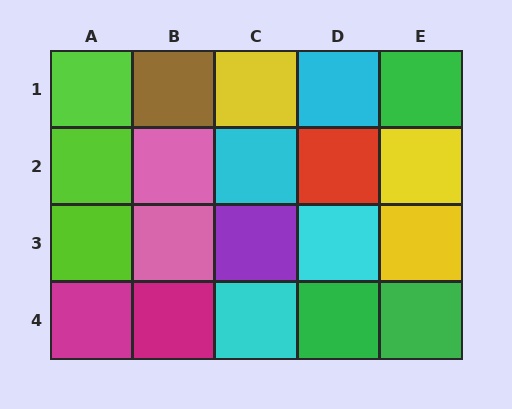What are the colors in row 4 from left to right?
Magenta, magenta, cyan, green, green.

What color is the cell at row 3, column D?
Cyan.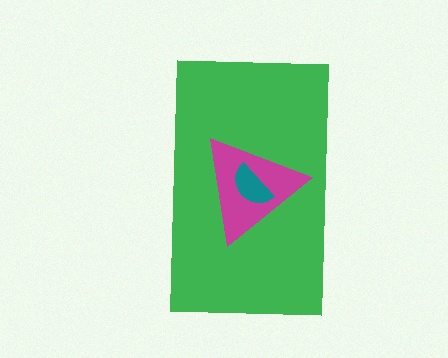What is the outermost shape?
The green rectangle.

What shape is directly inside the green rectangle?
The magenta triangle.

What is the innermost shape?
The teal semicircle.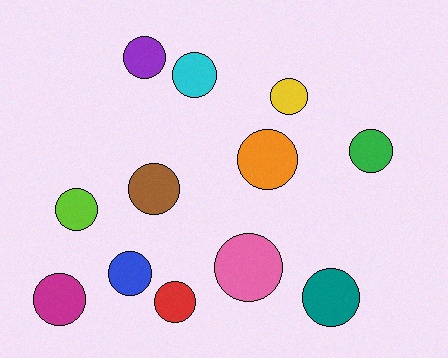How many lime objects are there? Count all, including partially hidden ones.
There is 1 lime object.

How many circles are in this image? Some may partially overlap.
There are 12 circles.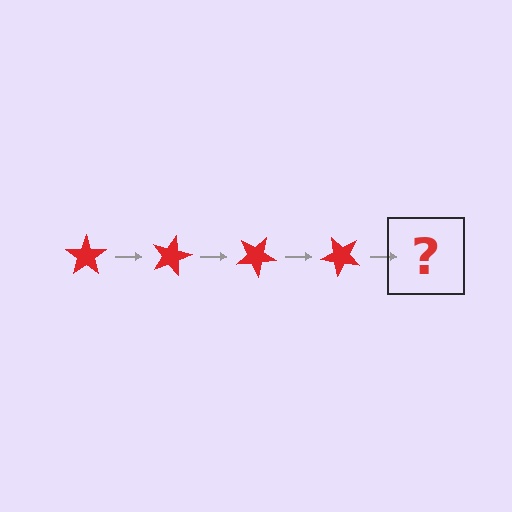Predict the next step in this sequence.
The next step is a red star rotated 60 degrees.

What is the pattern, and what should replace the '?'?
The pattern is that the star rotates 15 degrees each step. The '?' should be a red star rotated 60 degrees.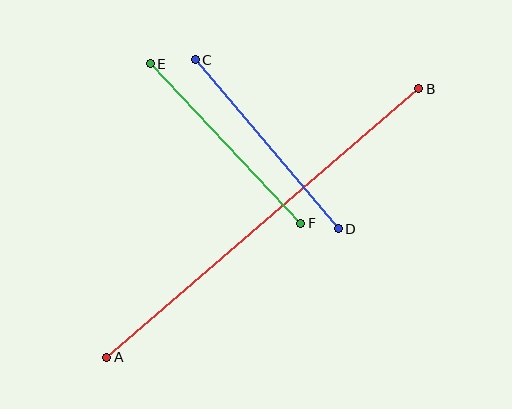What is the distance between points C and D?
The distance is approximately 222 pixels.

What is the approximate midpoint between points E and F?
The midpoint is at approximately (225, 144) pixels.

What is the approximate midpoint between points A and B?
The midpoint is at approximately (263, 223) pixels.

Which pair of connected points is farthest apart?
Points A and B are farthest apart.